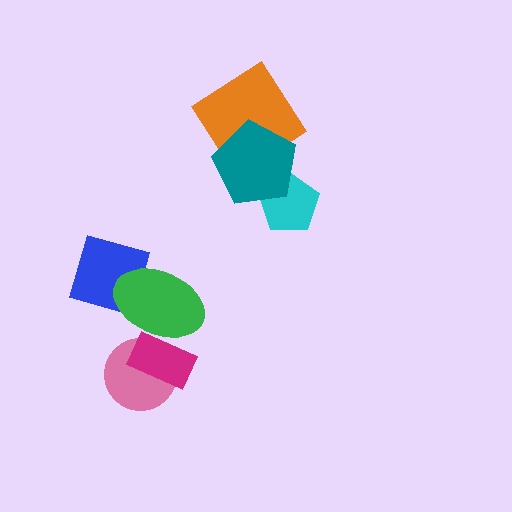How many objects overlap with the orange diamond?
1 object overlaps with the orange diamond.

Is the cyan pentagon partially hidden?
Yes, it is partially covered by another shape.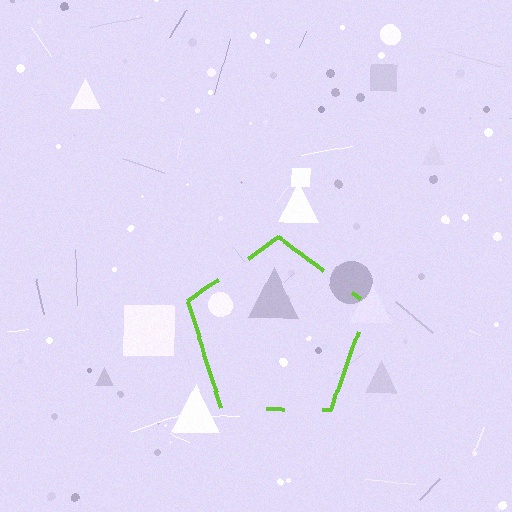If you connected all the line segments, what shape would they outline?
They would outline a pentagon.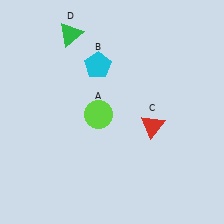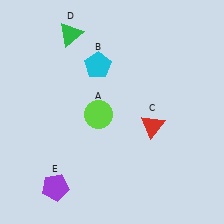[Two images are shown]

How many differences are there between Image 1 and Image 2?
There is 1 difference between the two images.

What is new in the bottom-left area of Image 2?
A purple pentagon (E) was added in the bottom-left area of Image 2.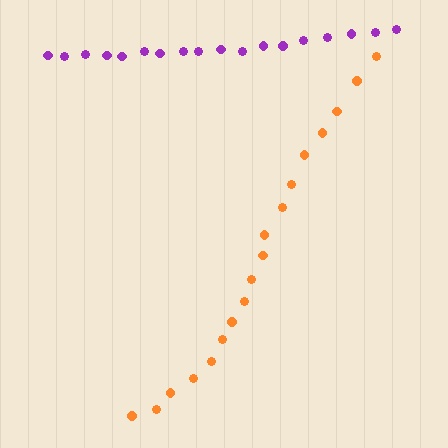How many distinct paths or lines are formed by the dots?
There are 2 distinct paths.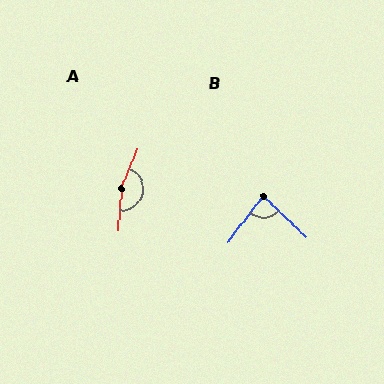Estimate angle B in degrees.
Approximately 84 degrees.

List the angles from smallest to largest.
B (84°), A (163°).